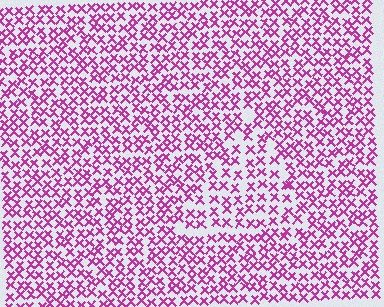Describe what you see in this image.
The image contains small magenta elements arranged at two different densities. A triangle-shaped region is visible where the elements are less densely packed than the surrounding area.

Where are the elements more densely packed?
The elements are more densely packed outside the triangle boundary.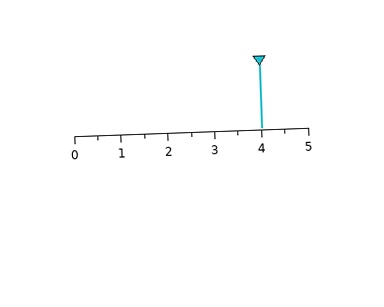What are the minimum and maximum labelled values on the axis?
The axis runs from 0 to 5.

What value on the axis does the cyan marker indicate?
The marker indicates approximately 4.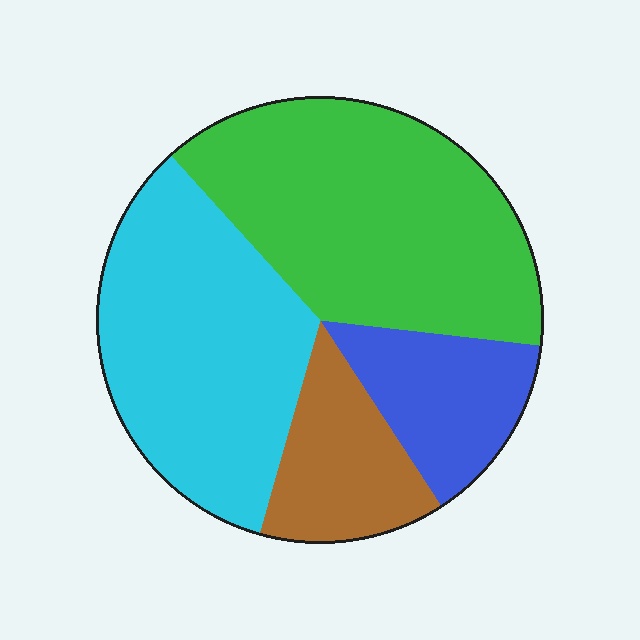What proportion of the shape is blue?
Blue covers 14% of the shape.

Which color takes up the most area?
Green, at roughly 40%.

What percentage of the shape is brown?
Brown covers about 15% of the shape.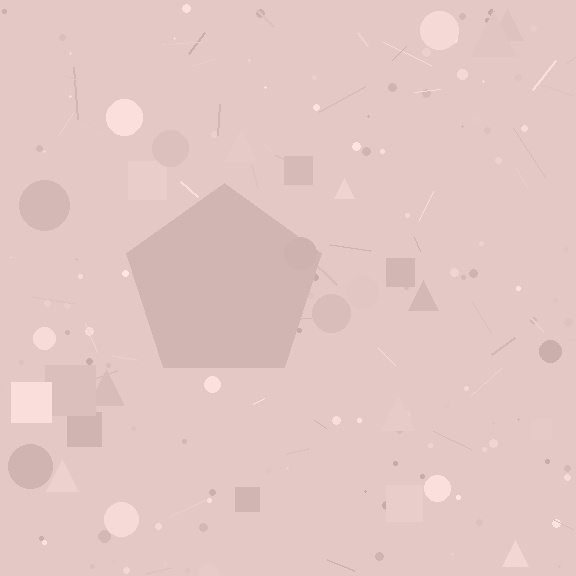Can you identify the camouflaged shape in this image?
The camouflaged shape is a pentagon.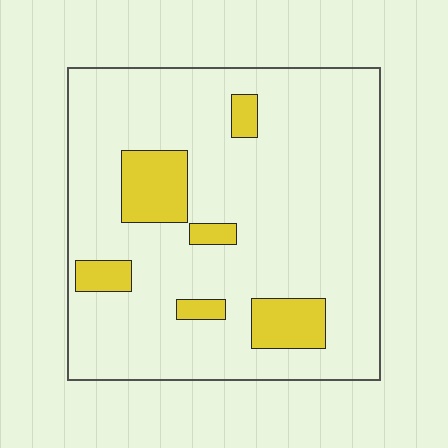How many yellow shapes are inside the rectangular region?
6.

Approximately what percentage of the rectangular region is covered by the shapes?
Approximately 15%.